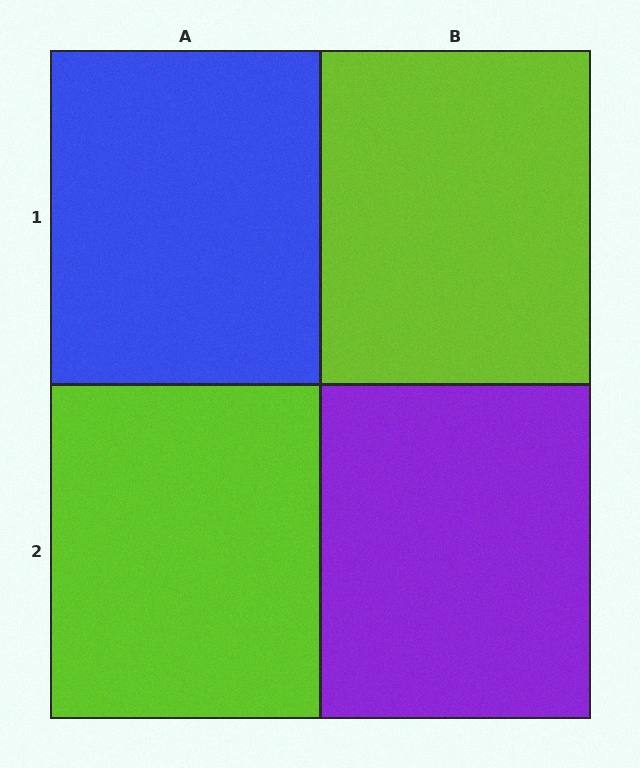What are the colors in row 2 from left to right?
Lime, purple.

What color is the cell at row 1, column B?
Lime.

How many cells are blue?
1 cell is blue.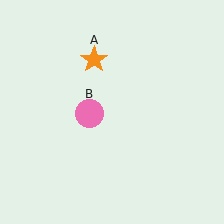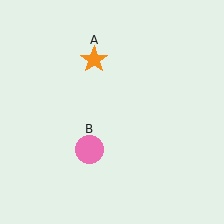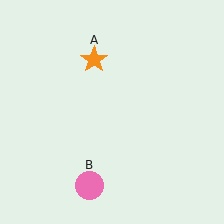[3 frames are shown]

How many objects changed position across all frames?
1 object changed position: pink circle (object B).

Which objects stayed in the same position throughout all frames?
Orange star (object A) remained stationary.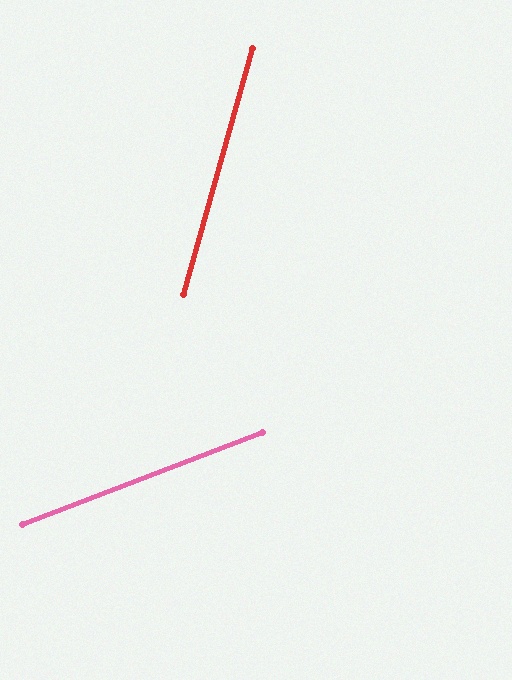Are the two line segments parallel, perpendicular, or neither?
Neither parallel nor perpendicular — they differ by about 53°.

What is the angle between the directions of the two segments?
Approximately 53 degrees.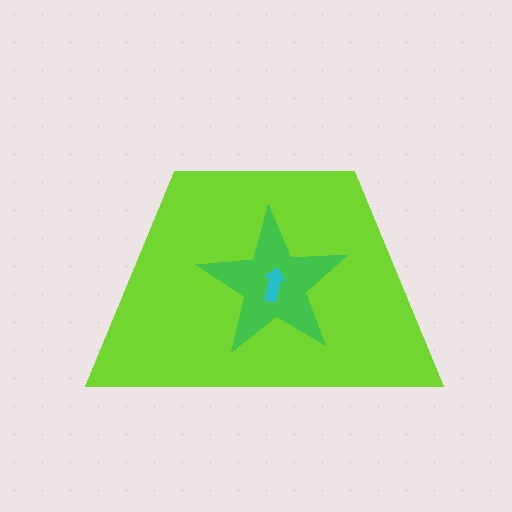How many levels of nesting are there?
3.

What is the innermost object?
The cyan arrow.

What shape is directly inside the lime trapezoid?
The green star.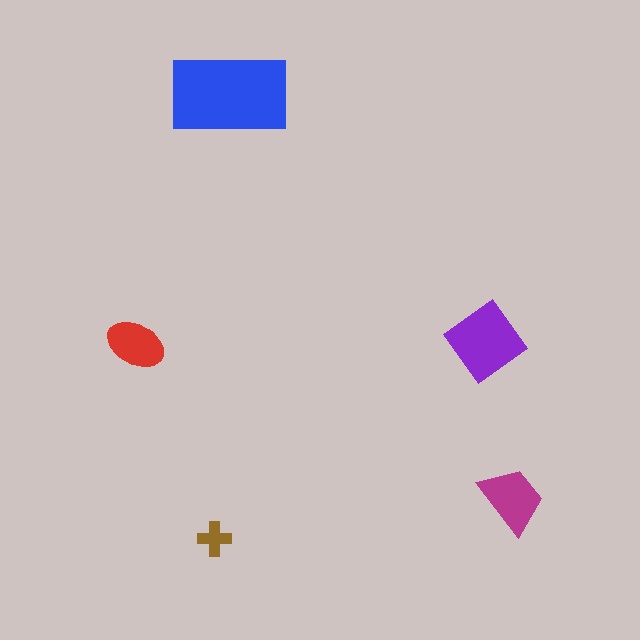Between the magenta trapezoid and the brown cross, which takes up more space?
The magenta trapezoid.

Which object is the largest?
The blue rectangle.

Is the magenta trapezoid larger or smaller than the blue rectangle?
Smaller.